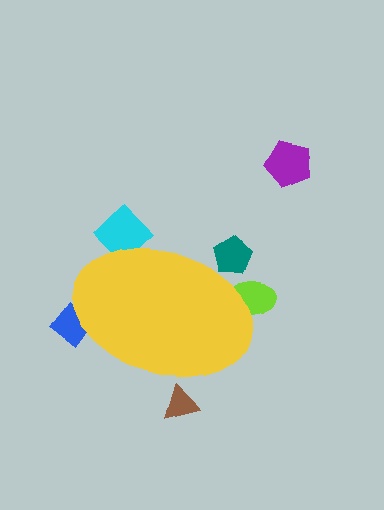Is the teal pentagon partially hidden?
Yes, the teal pentagon is partially hidden behind the yellow ellipse.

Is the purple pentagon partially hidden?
No, the purple pentagon is fully visible.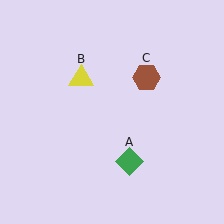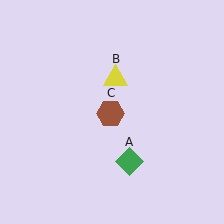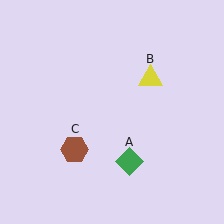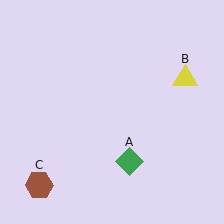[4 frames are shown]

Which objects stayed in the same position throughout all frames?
Green diamond (object A) remained stationary.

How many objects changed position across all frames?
2 objects changed position: yellow triangle (object B), brown hexagon (object C).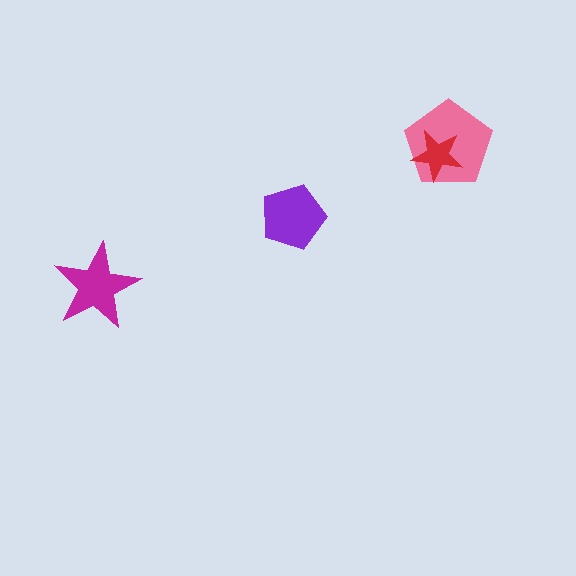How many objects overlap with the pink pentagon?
1 object overlaps with the pink pentagon.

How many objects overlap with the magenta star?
0 objects overlap with the magenta star.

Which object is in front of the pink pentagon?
The red star is in front of the pink pentagon.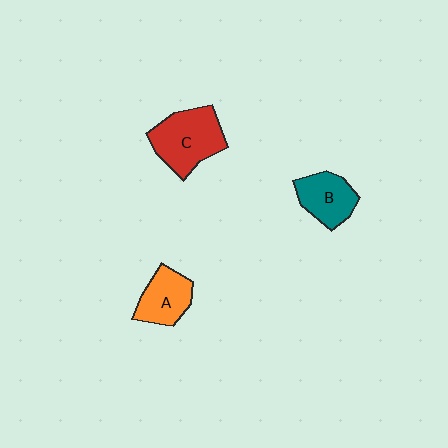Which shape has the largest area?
Shape C (red).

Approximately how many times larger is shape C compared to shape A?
Approximately 1.5 times.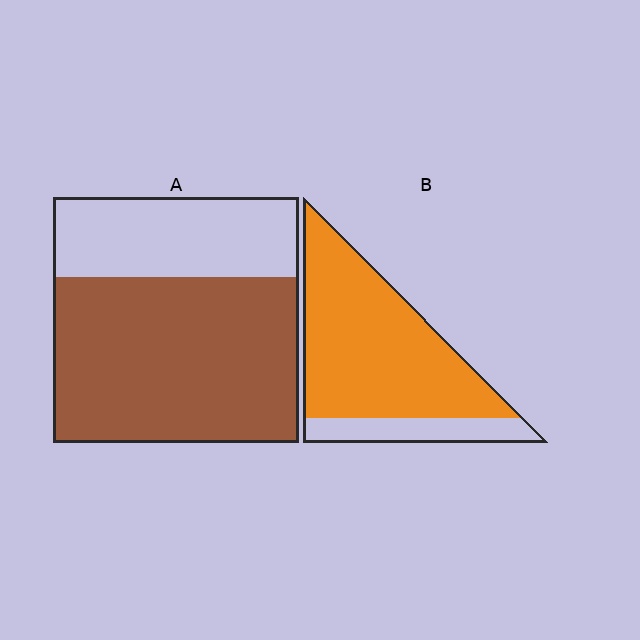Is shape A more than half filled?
Yes.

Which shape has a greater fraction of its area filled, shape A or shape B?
Shape B.